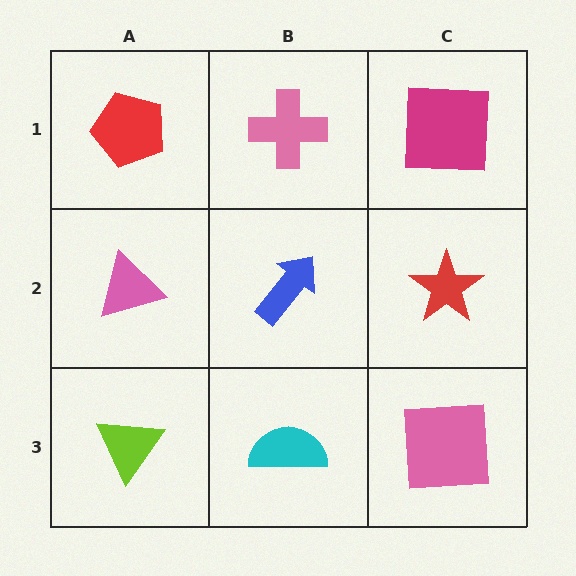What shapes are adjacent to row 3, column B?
A blue arrow (row 2, column B), a lime triangle (row 3, column A), a pink square (row 3, column C).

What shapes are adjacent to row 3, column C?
A red star (row 2, column C), a cyan semicircle (row 3, column B).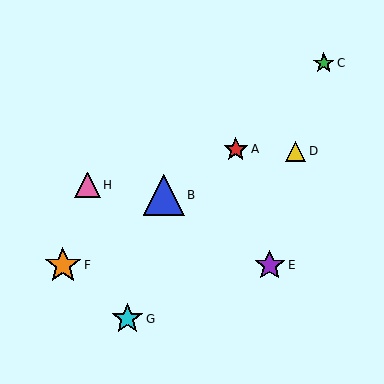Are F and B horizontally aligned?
No, F is at y≈265 and B is at y≈195.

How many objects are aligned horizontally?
2 objects (E, F) are aligned horizontally.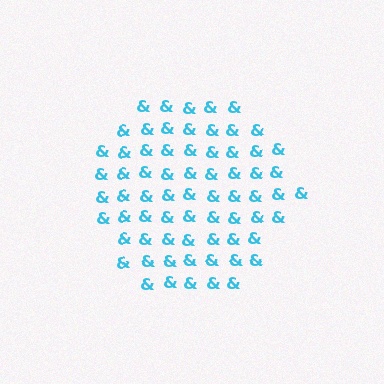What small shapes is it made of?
It is made of small ampersands.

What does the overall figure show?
The overall figure shows a hexagon.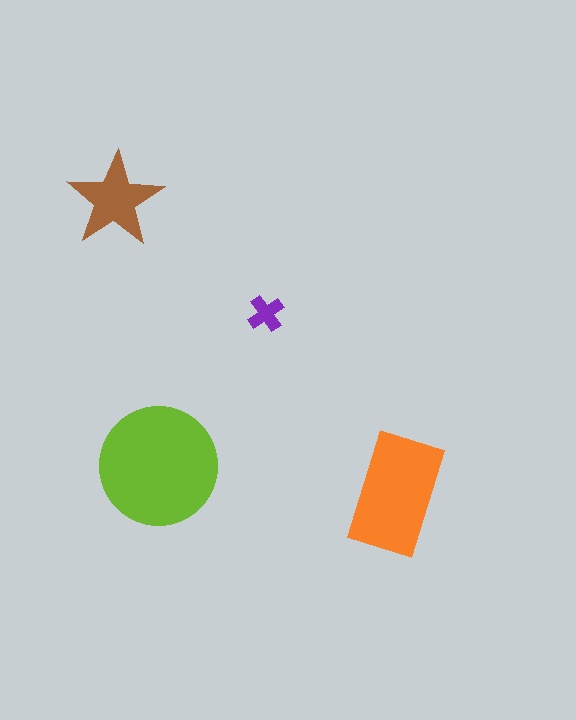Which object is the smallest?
The purple cross.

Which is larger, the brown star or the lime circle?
The lime circle.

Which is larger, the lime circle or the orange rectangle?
The lime circle.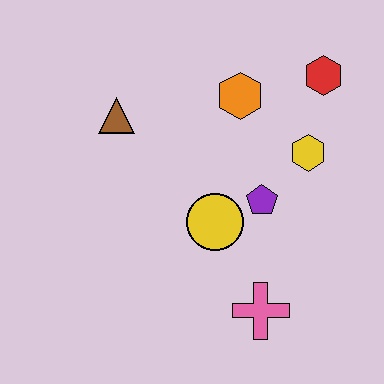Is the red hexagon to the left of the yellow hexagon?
No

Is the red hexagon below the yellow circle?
No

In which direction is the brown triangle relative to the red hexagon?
The brown triangle is to the left of the red hexagon.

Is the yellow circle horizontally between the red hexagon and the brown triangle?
Yes